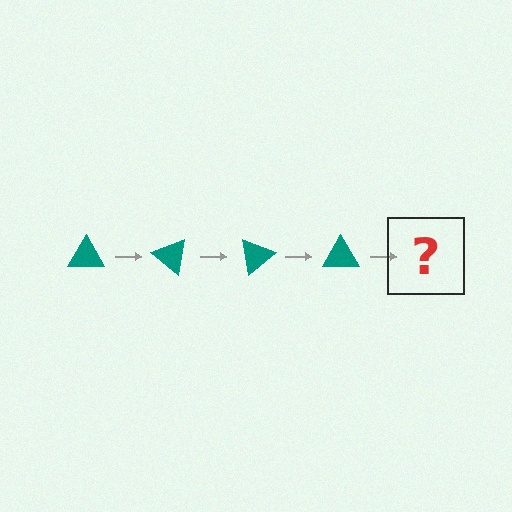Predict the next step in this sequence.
The next step is a teal triangle rotated 160 degrees.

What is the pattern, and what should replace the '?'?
The pattern is that the triangle rotates 40 degrees each step. The '?' should be a teal triangle rotated 160 degrees.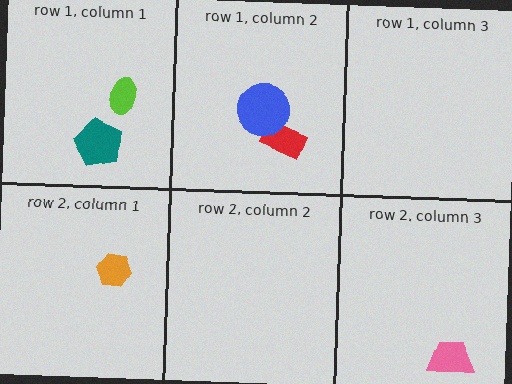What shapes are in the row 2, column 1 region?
The orange hexagon.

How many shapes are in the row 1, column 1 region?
2.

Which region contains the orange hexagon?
The row 2, column 1 region.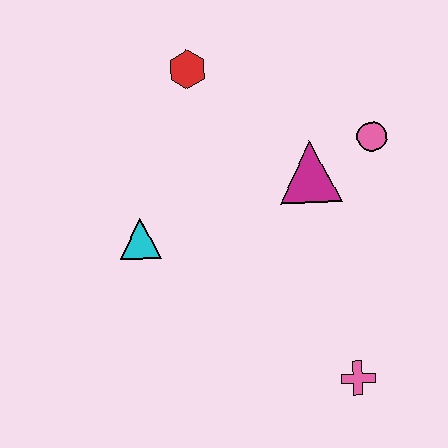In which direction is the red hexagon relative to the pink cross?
The red hexagon is above the pink cross.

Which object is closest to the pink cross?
The magenta triangle is closest to the pink cross.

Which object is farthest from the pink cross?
The red hexagon is farthest from the pink cross.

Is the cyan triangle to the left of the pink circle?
Yes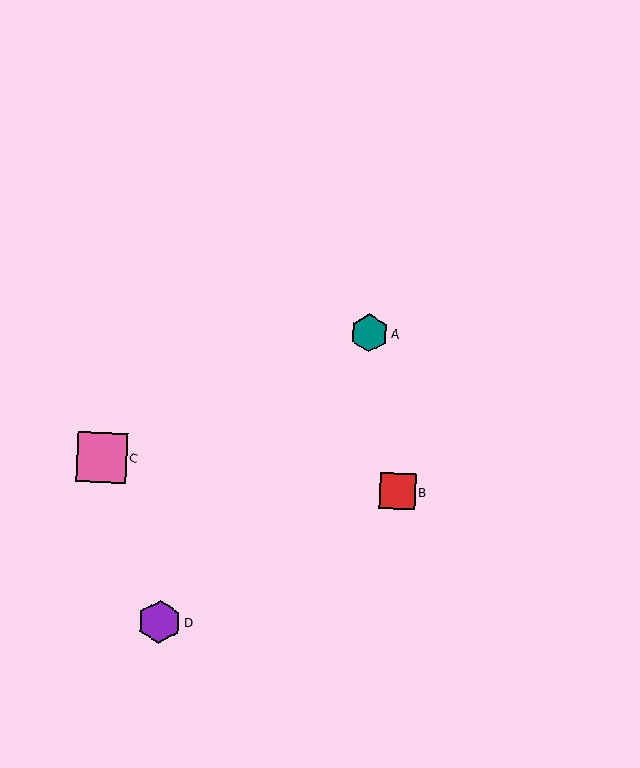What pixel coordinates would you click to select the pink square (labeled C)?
Click at (102, 457) to select the pink square C.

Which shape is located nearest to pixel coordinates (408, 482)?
The red square (labeled B) at (397, 491) is nearest to that location.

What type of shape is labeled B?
Shape B is a red square.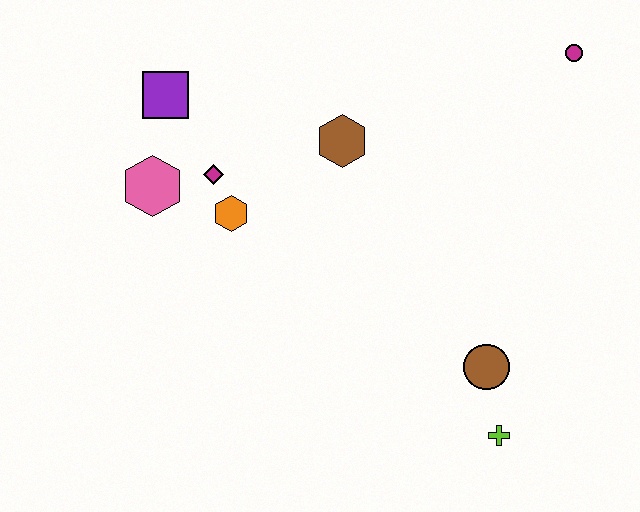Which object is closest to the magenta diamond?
The orange hexagon is closest to the magenta diamond.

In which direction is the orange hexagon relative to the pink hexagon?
The orange hexagon is to the right of the pink hexagon.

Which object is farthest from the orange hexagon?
The magenta circle is farthest from the orange hexagon.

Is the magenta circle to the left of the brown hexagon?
No